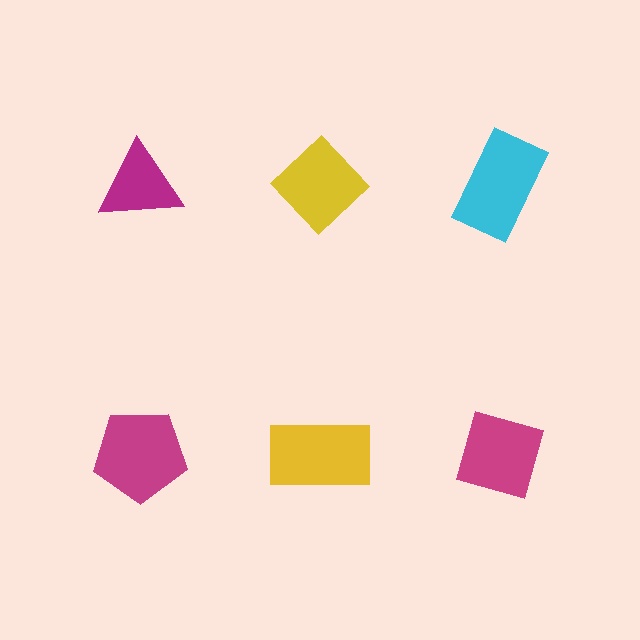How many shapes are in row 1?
3 shapes.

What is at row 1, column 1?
A magenta triangle.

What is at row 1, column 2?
A yellow diamond.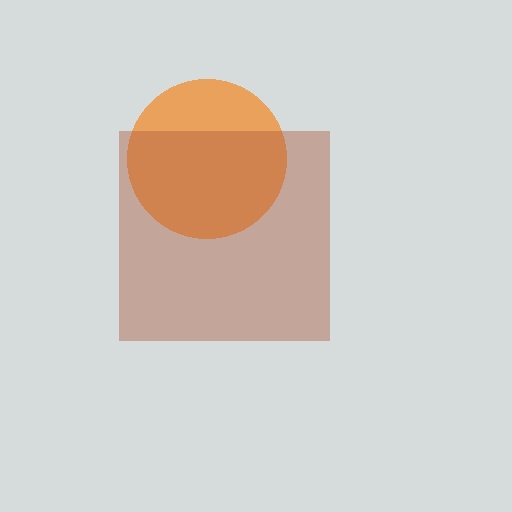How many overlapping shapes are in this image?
There are 2 overlapping shapes in the image.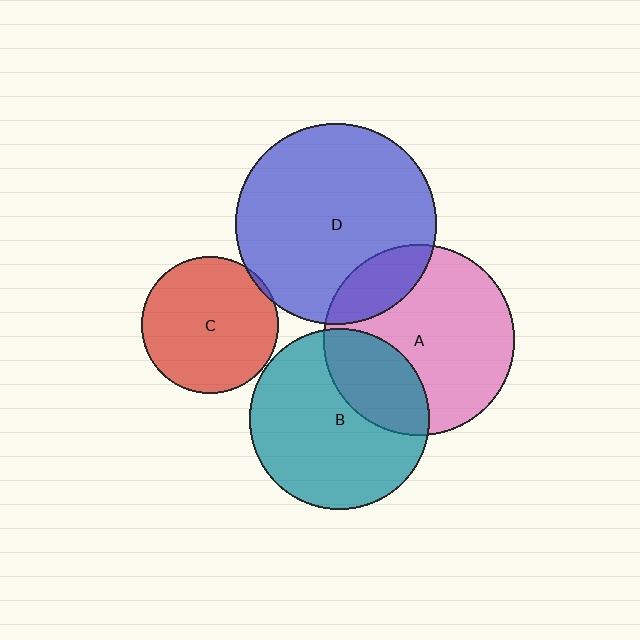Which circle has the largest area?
Circle D (blue).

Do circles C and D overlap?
Yes.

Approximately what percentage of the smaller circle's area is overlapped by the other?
Approximately 5%.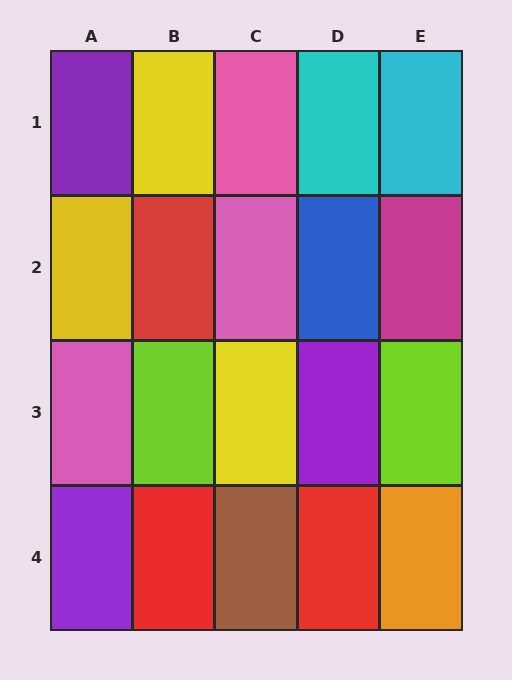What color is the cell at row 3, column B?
Lime.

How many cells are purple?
3 cells are purple.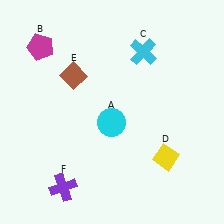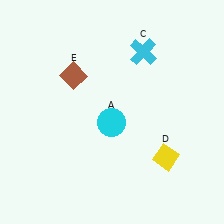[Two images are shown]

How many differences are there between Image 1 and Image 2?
There are 2 differences between the two images.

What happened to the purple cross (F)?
The purple cross (F) was removed in Image 2. It was in the bottom-left area of Image 1.